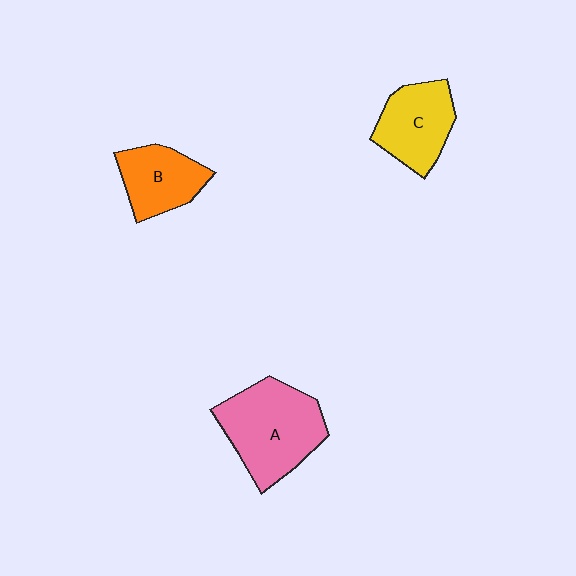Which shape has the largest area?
Shape A (pink).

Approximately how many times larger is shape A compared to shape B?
Approximately 1.6 times.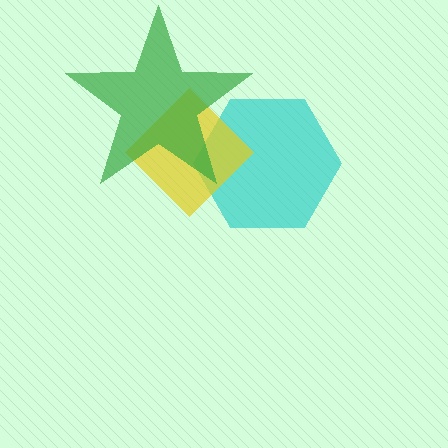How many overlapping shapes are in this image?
There are 3 overlapping shapes in the image.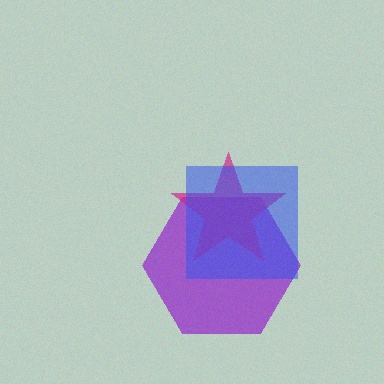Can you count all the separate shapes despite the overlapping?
Yes, there are 3 separate shapes.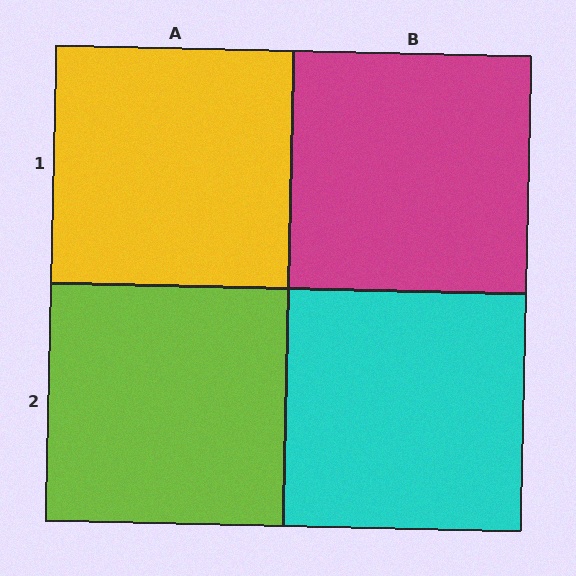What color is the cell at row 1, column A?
Yellow.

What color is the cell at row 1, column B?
Magenta.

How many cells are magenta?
1 cell is magenta.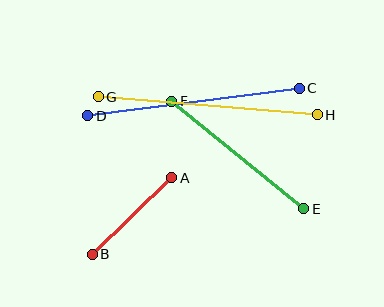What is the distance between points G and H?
The distance is approximately 220 pixels.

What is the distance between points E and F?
The distance is approximately 170 pixels.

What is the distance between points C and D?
The distance is approximately 213 pixels.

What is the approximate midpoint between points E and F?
The midpoint is at approximately (238, 155) pixels.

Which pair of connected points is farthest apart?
Points G and H are farthest apart.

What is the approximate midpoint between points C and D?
The midpoint is at approximately (193, 102) pixels.